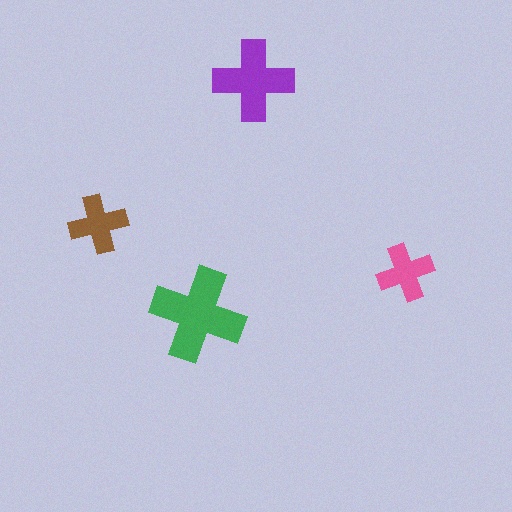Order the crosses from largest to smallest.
the green one, the purple one, the brown one, the pink one.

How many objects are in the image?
There are 4 objects in the image.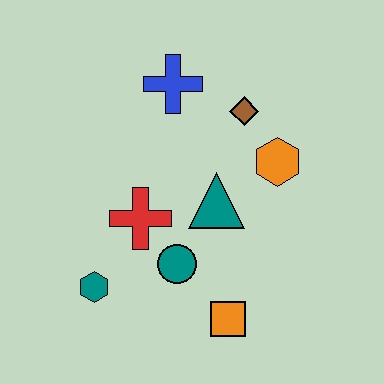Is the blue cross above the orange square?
Yes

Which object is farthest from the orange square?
The blue cross is farthest from the orange square.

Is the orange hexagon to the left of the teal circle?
No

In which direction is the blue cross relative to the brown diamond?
The blue cross is to the left of the brown diamond.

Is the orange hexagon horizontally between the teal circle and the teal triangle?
No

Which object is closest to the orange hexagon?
The brown diamond is closest to the orange hexagon.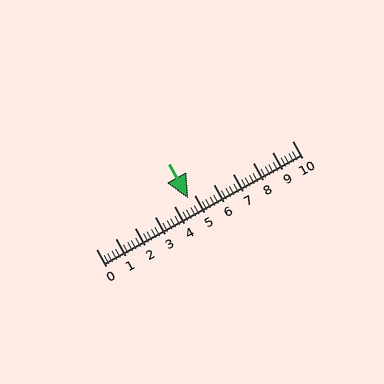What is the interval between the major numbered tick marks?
The major tick marks are spaced 1 units apart.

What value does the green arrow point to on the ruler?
The green arrow points to approximately 4.7.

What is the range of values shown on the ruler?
The ruler shows values from 0 to 10.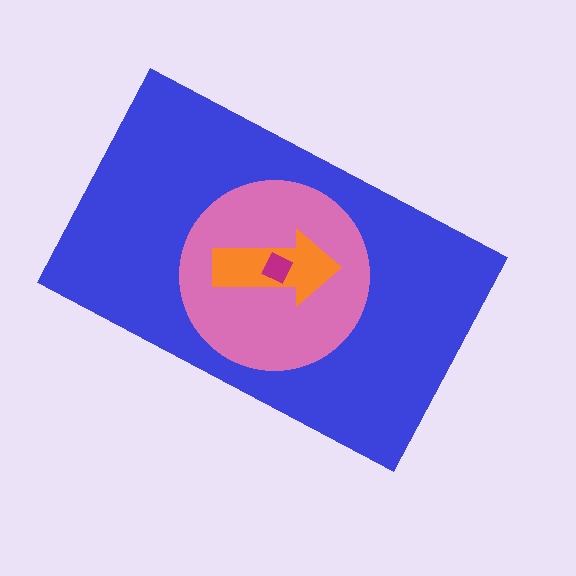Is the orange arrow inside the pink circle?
Yes.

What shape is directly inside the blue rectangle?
The pink circle.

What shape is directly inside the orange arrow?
The magenta square.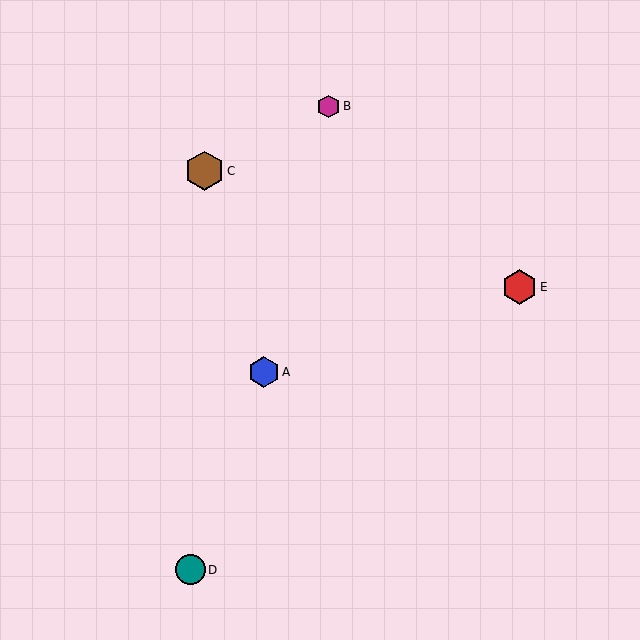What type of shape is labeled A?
Shape A is a blue hexagon.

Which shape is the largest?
The brown hexagon (labeled C) is the largest.